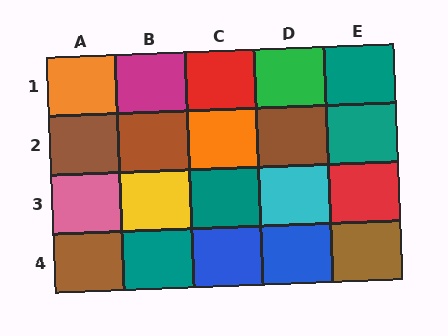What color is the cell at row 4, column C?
Blue.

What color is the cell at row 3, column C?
Teal.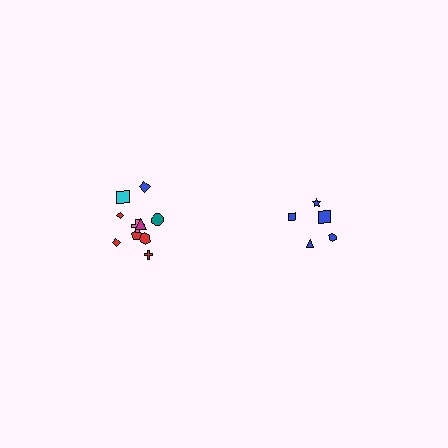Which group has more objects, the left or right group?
The left group.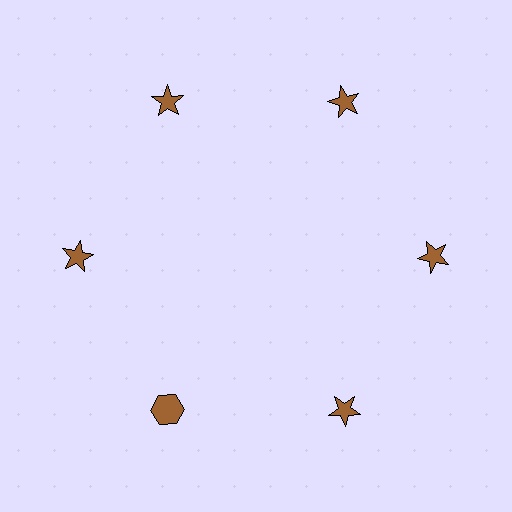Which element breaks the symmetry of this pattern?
The brown hexagon at roughly the 7 o'clock position breaks the symmetry. All other shapes are brown stars.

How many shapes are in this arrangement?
There are 6 shapes arranged in a ring pattern.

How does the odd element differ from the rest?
It has a different shape: hexagon instead of star.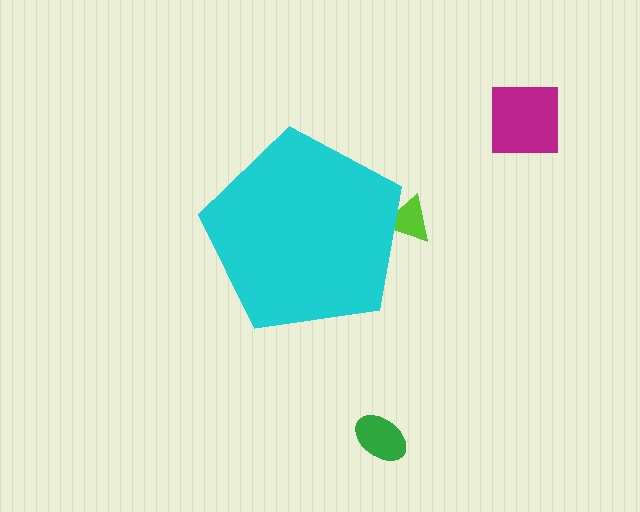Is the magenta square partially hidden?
No, the magenta square is fully visible.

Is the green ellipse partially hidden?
No, the green ellipse is fully visible.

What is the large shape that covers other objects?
A cyan pentagon.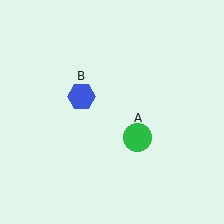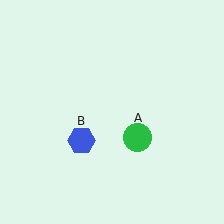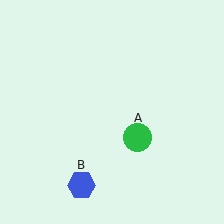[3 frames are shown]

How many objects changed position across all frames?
1 object changed position: blue hexagon (object B).